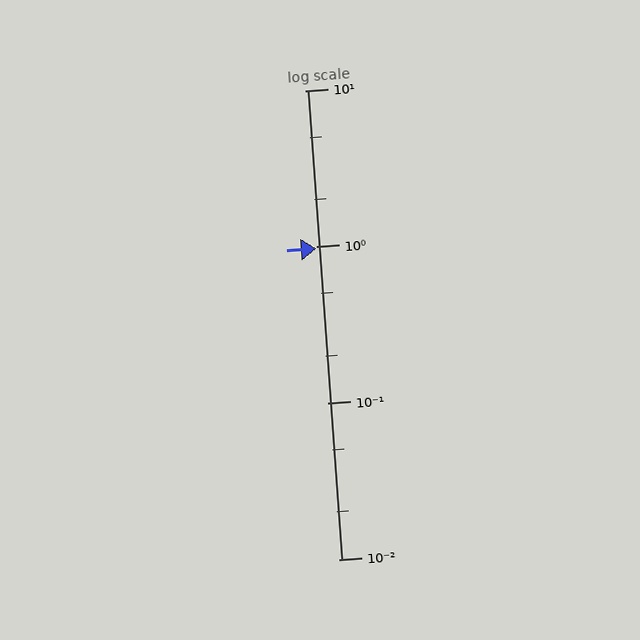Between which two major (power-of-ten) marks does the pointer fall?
The pointer is between 0.1 and 1.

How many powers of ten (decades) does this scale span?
The scale spans 3 decades, from 0.01 to 10.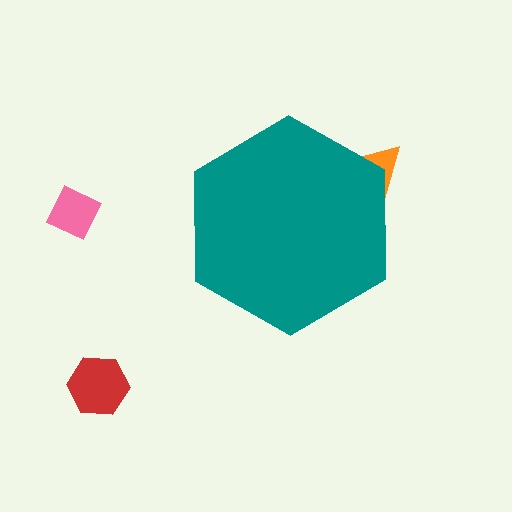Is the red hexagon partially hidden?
No, the red hexagon is fully visible.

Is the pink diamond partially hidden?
No, the pink diamond is fully visible.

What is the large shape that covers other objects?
A teal hexagon.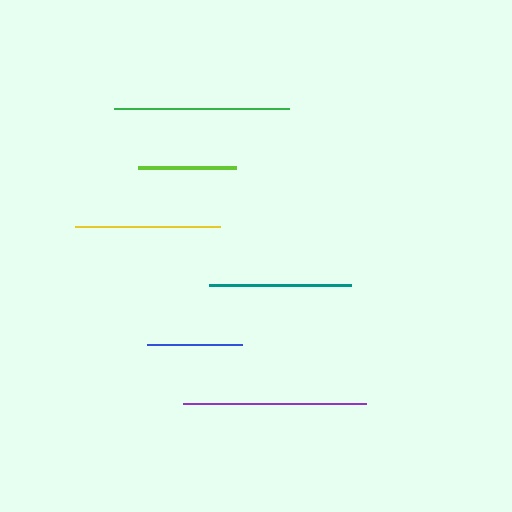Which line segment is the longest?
The purple line is the longest at approximately 183 pixels.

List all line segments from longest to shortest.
From longest to shortest: purple, green, yellow, teal, lime, blue.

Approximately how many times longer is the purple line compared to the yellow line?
The purple line is approximately 1.3 times the length of the yellow line.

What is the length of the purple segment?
The purple segment is approximately 183 pixels long.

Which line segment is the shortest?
The blue line is the shortest at approximately 95 pixels.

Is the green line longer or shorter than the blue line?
The green line is longer than the blue line.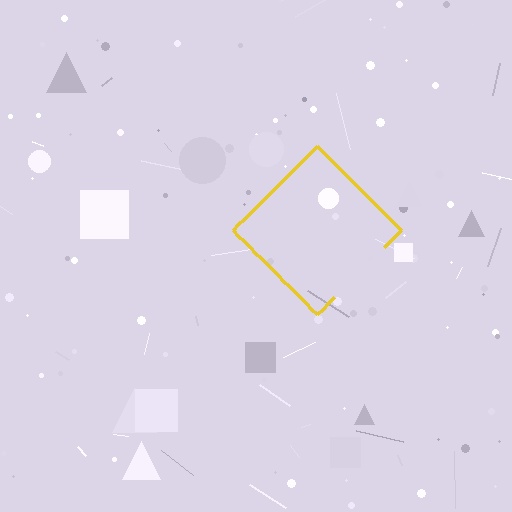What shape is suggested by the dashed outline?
The dashed outline suggests a diamond.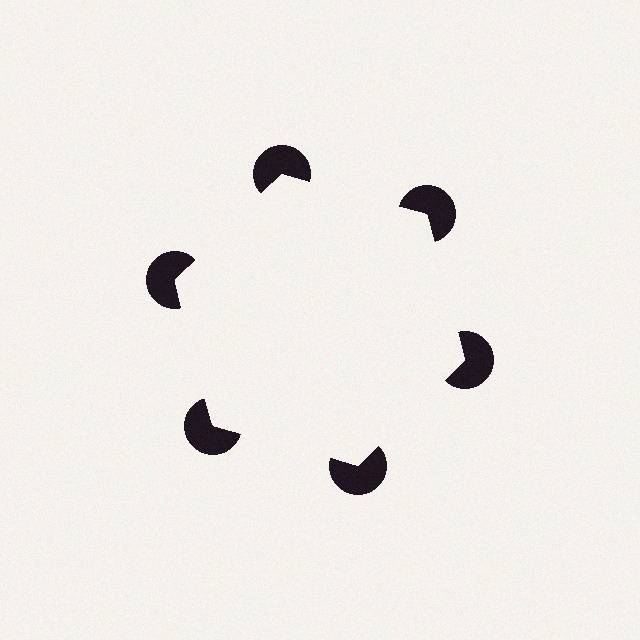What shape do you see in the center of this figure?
An illusory hexagon — its edges are inferred from the aligned wedge cuts in the pac-man discs, not physically drawn.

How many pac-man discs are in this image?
There are 6 — one at each vertex of the illusory hexagon.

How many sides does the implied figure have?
6 sides.